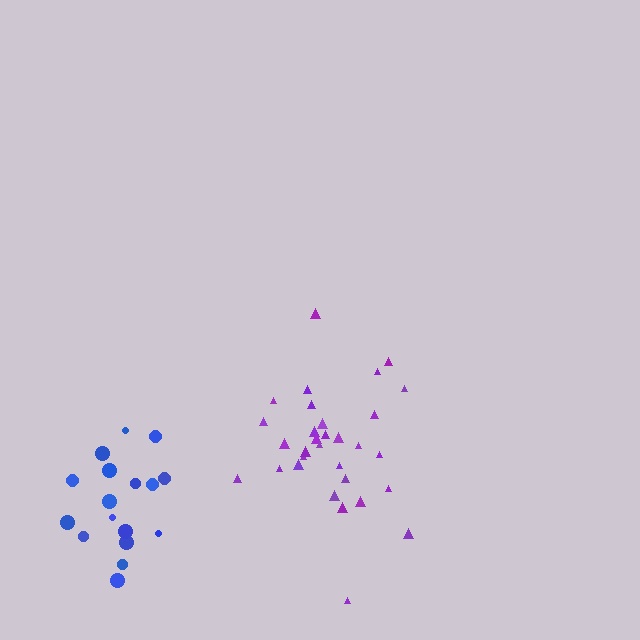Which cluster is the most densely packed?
Blue.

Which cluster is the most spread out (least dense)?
Purple.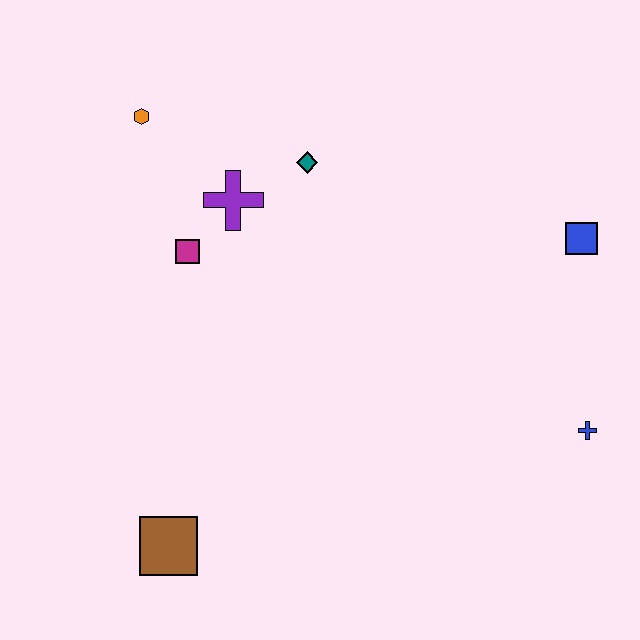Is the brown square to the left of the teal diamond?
Yes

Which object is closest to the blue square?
The blue cross is closest to the blue square.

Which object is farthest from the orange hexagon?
The blue cross is farthest from the orange hexagon.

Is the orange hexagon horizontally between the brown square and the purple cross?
No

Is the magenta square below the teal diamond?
Yes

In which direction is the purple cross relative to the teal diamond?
The purple cross is to the left of the teal diamond.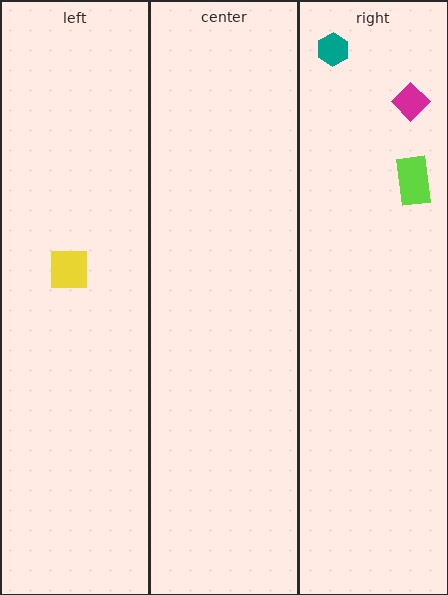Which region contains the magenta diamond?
The right region.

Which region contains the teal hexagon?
The right region.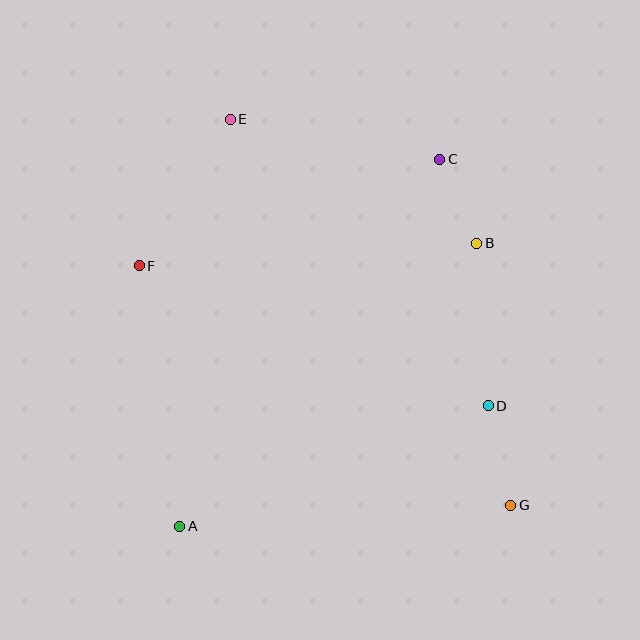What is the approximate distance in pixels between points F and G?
The distance between F and G is approximately 442 pixels.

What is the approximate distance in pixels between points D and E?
The distance between D and E is approximately 385 pixels.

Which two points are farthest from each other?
Points E and G are farthest from each other.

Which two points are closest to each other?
Points B and C are closest to each other.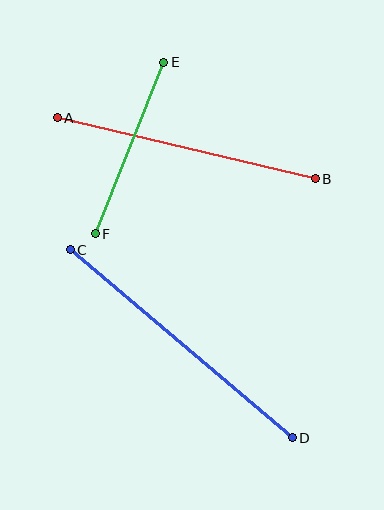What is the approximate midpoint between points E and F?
The midpoint is at approximately (130, 148) pixels.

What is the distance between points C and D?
The distance is approximately 291 pixels.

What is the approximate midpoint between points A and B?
The midpoint is at approximately (186, 148) pixels.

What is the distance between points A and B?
The distance is approximately 265 pixels.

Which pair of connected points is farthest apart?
Points C and D are farthest apart.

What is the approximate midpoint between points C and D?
The midpoint is at approximately (181, 344) pixels.